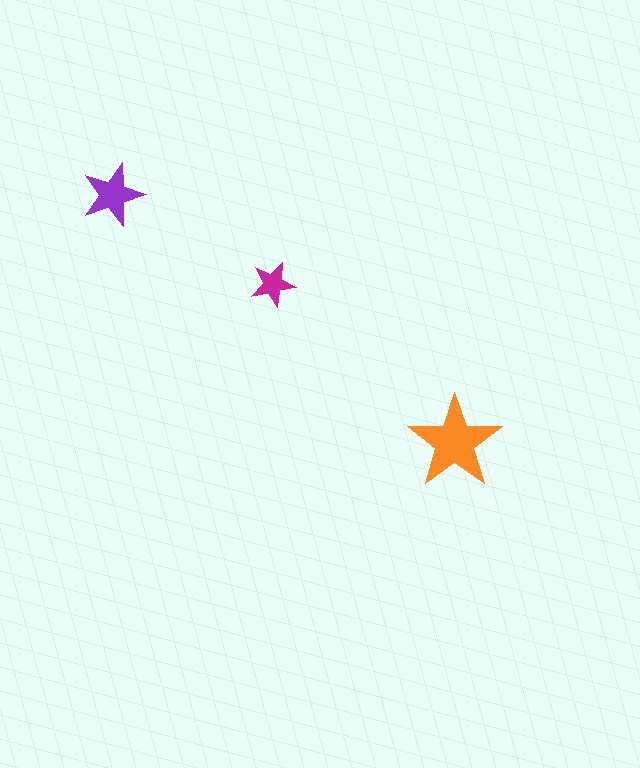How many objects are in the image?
There are 3 objects in the image.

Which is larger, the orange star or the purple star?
The orange one.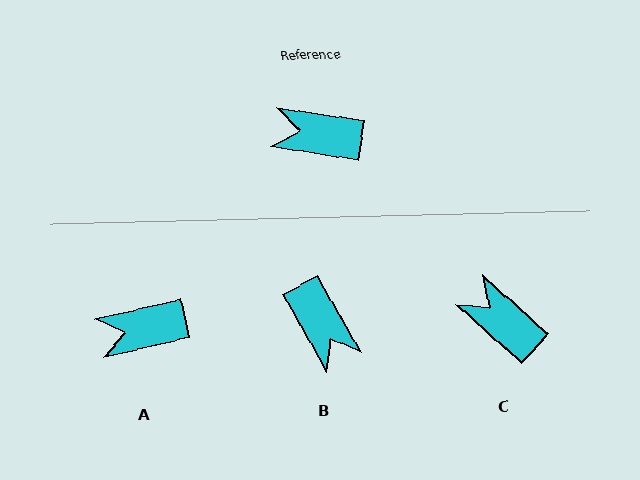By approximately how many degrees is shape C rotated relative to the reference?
Approximately 33 degrees clockwise.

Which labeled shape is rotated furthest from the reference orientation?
B, about 128 degrees away.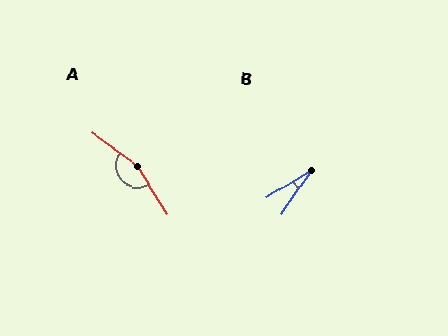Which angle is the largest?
A, at approximately 158 degrees.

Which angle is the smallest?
B, at approximately 23 degrees.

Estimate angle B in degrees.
Approximately 23 degrees.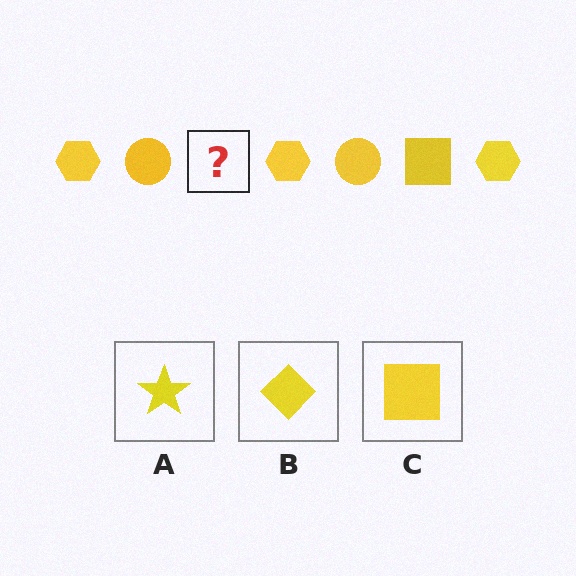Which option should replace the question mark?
Option C.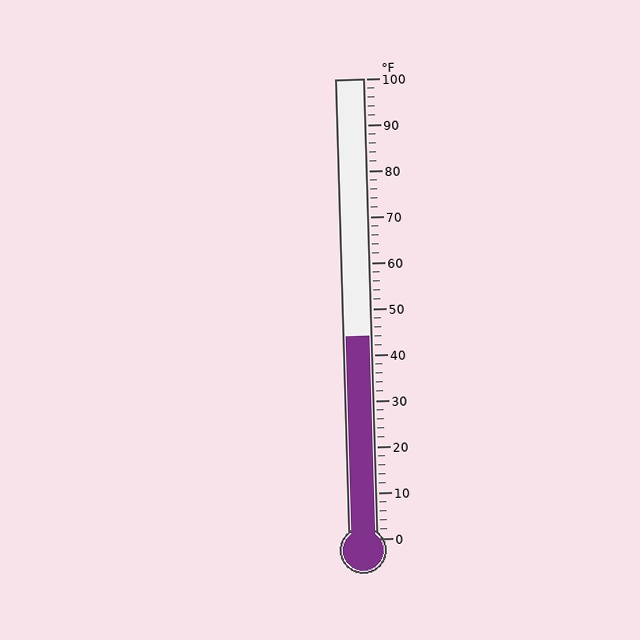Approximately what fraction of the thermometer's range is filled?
The thermometer is filled to approximately 45% of its range.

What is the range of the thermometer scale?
The thermometer scale ranges from 0°F to 100°F.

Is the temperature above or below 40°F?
The temperature is above 40°F.